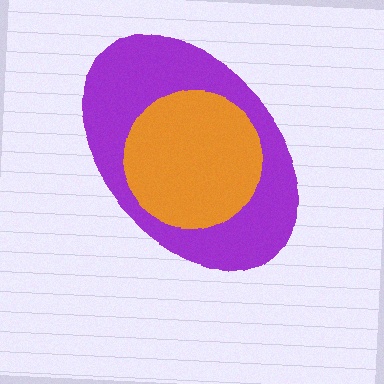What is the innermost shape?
The orange circle.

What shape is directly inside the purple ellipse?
The orange circle.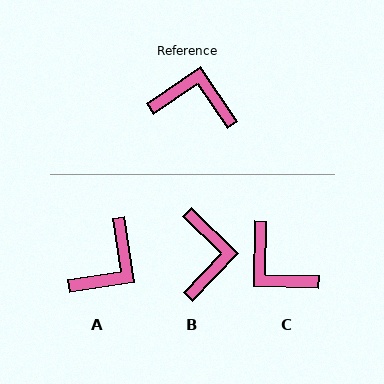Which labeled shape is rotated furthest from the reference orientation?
C, about 145 degrees away.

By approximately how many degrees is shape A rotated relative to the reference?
Approximately 115 degrees clockwise.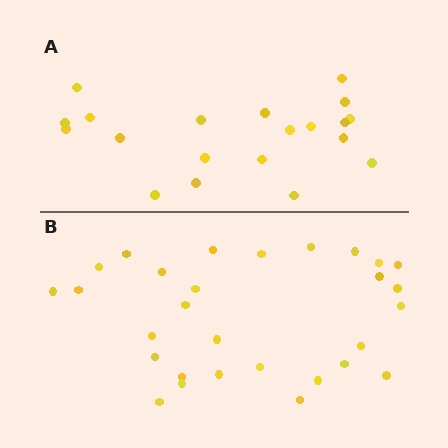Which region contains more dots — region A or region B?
Region B (the bottom region) has more dots.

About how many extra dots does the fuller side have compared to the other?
Region B has roughly 8 or so more dots than region A.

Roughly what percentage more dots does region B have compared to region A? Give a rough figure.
About 45% more.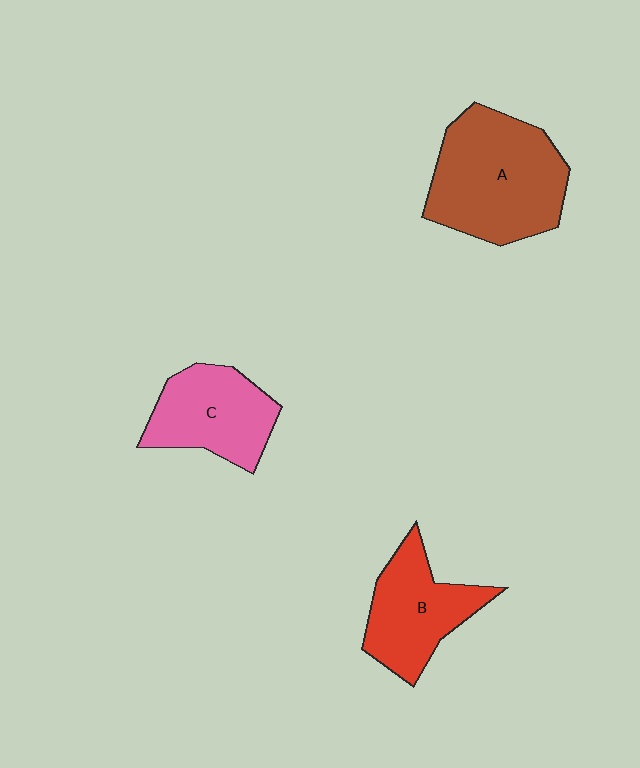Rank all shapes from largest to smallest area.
From largest to smallest: A (brown), B (red), C (pink).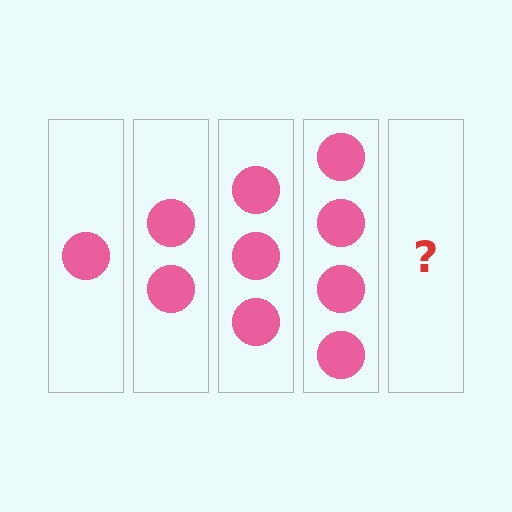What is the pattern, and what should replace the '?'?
The pattern is that each step adds one more circle. The '?' should be 5 circles.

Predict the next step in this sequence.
The next step is 5 circles.